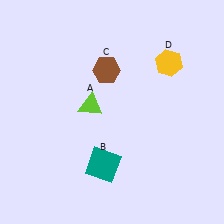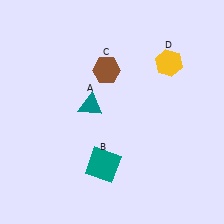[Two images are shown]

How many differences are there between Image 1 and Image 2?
There is 1 difference between the two images.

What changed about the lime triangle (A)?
In Image 1, A is lime. In Image 2, it changed to teal.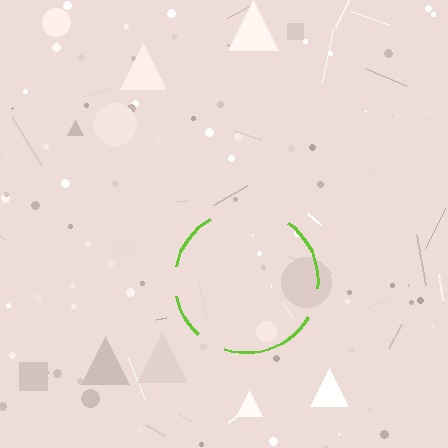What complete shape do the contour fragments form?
The contour fragments form a circle.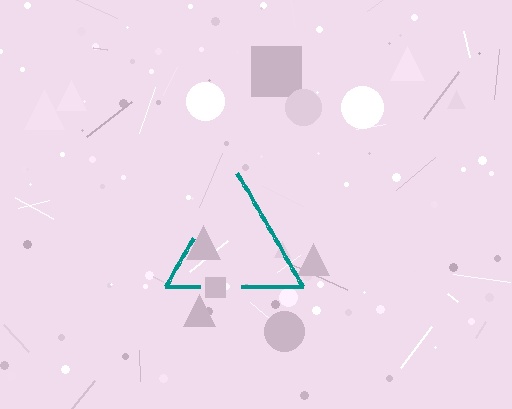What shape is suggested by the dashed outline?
The dashed outline suggests a triangle.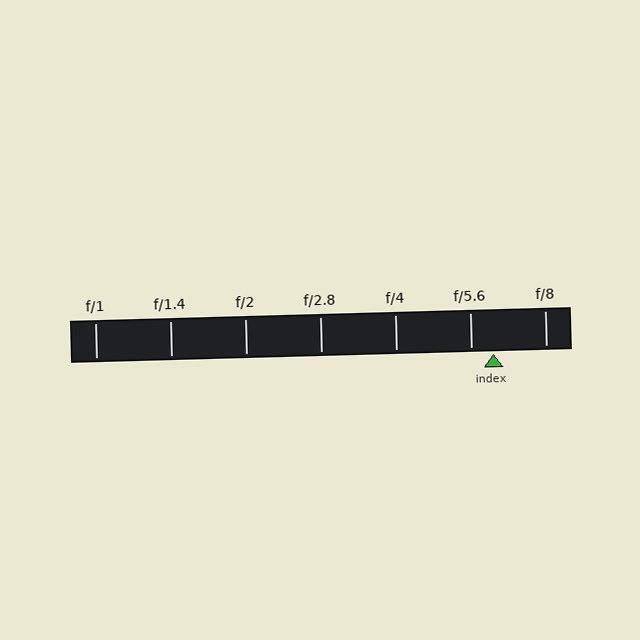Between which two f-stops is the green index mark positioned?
The index mark is between f/5.6 and f/8.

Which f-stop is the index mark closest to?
The index mark is closest to f/5.6.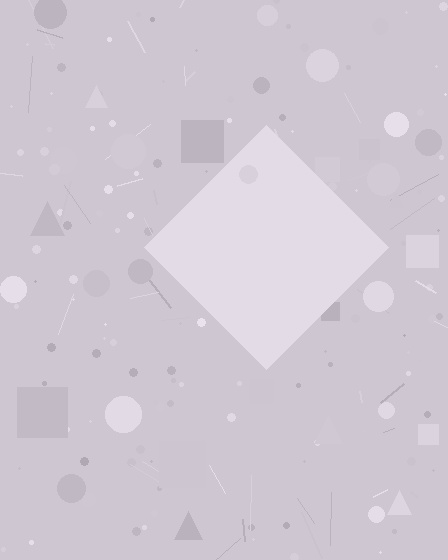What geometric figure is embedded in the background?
A diamond is embedded in the background.